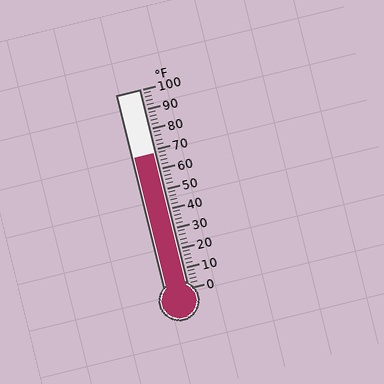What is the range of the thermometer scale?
The thermometer scale ranges from 0°F to 100°F.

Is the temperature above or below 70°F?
The temperature is below 70°F.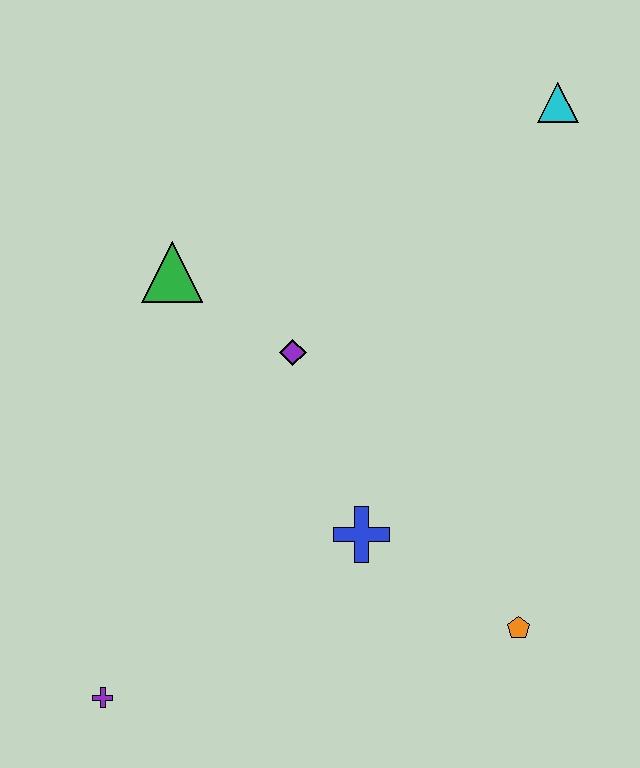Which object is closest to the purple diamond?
The green triangle is closest to the purple diamond.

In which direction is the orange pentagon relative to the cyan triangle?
The orange pentagon is below the cyan triangle.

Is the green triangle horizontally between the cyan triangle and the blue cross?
No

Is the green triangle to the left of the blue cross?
Yes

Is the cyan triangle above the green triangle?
Yes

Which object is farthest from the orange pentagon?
The cyan triangle is farthest from the orange pentagon.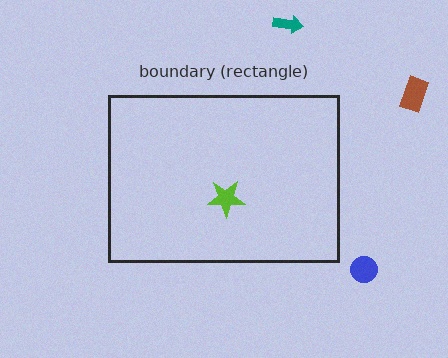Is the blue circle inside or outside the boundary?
Outside.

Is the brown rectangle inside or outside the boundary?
Outside.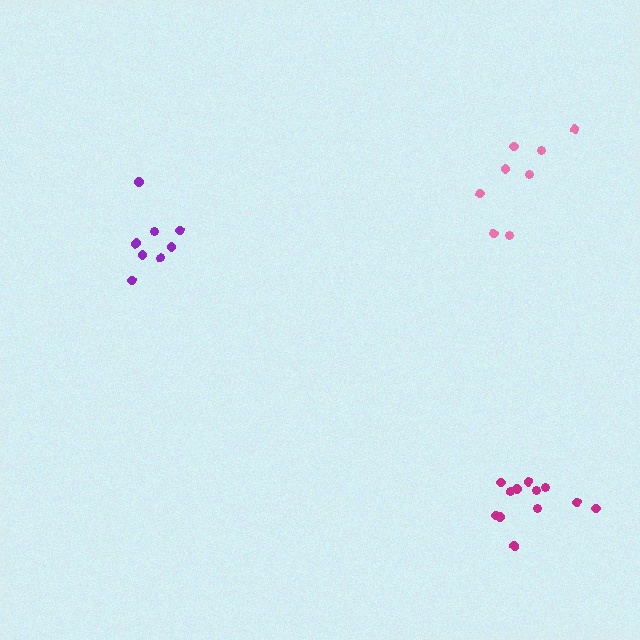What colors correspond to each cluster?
The clusters are colored: magenta, pink, purple.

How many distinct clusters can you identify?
There are 3 distinct clusters.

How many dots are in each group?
Group 1: 12 dots, Group 2: 8 dots, Group 3: 8 dots (28 total).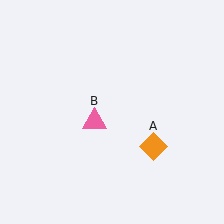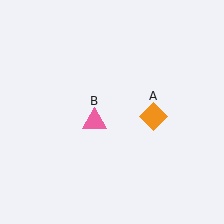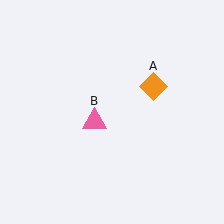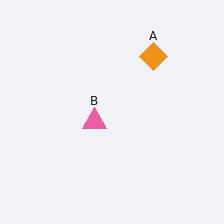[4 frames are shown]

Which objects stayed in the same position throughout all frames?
Pink triangle (object B) remained stationary.